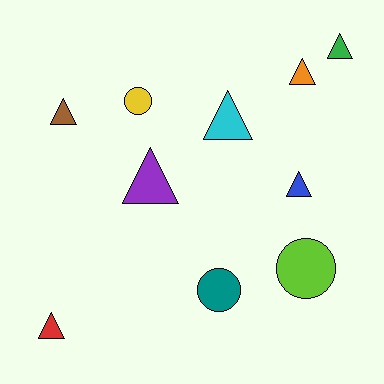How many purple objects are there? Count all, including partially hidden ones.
There is 1 purple object.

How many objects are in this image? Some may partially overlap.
There are 10 objects.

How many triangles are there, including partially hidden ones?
There are 7 triangles.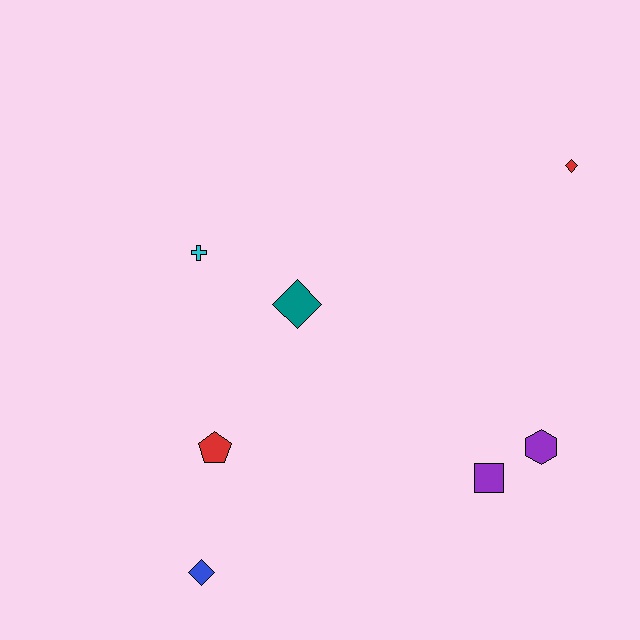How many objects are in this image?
There are 7 objects.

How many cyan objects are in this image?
There is 1 cyan object.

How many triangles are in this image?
There are no triangles.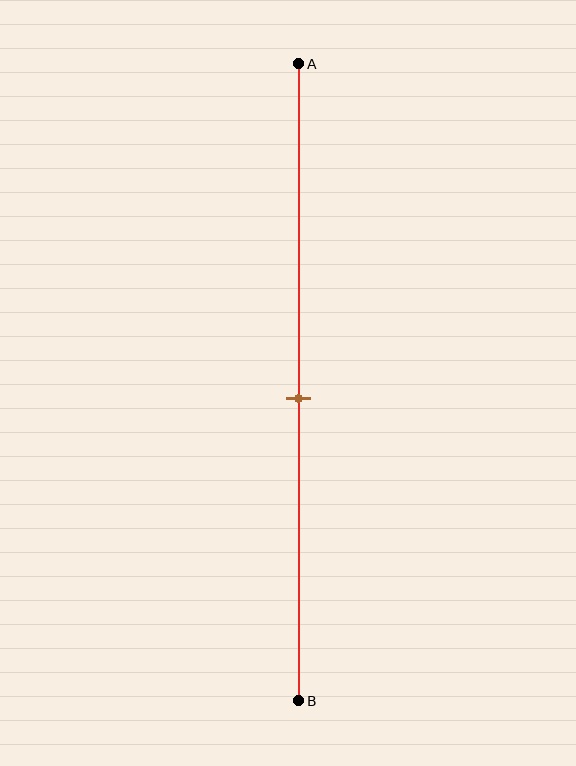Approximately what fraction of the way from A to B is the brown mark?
The brown mark is approximately 55% of the way from A to B.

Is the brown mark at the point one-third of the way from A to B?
No, the mark is at about 55% from A, not at the 33% one-third point.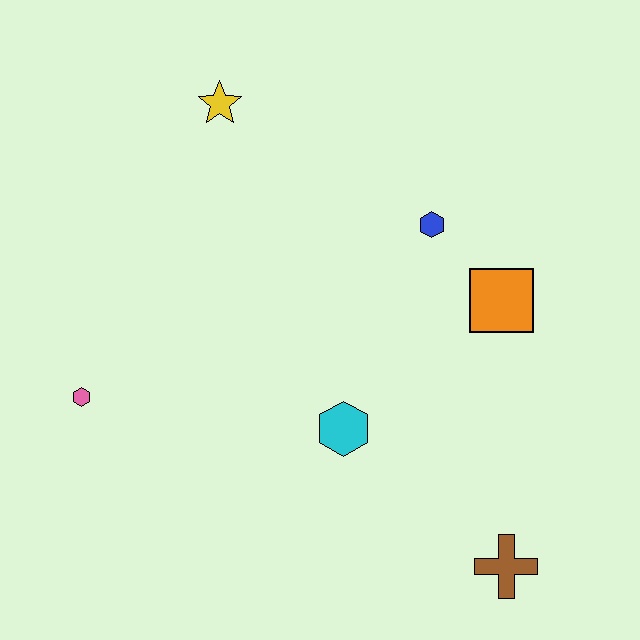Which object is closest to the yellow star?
The blue hexagon is closest to the yellow star.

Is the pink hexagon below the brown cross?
No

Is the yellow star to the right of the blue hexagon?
No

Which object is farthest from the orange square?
The pink hexagon is farthest from the orange square.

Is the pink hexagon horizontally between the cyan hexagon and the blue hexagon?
No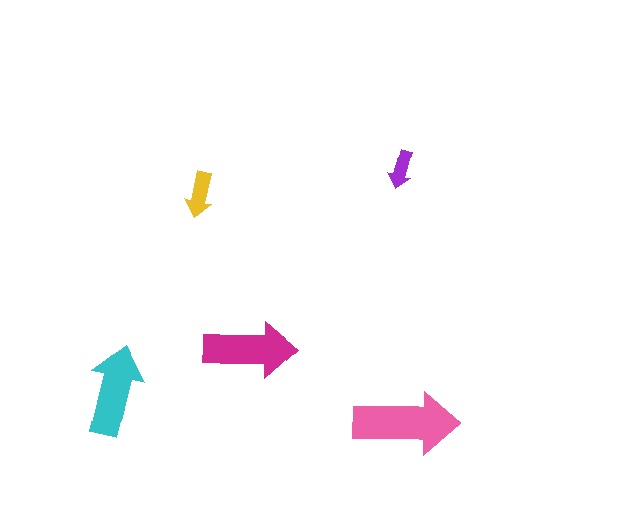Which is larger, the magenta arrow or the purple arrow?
The magenta one.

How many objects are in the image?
There are 5 objects in the image.